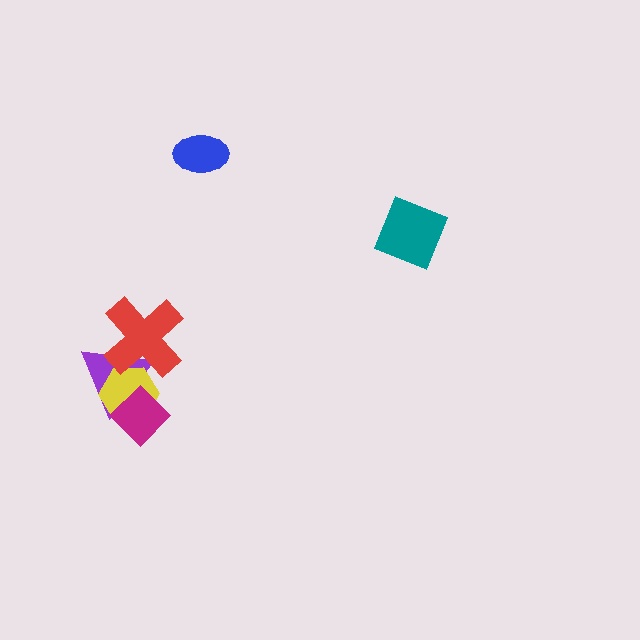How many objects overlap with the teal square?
0 objects overlap with the teal square.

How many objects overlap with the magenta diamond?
2 objects overlap with the magenta diamond.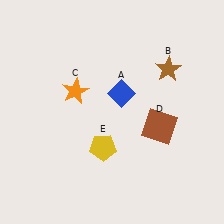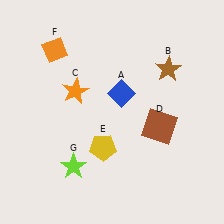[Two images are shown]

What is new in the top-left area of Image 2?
An orange diamond (F) was added in the top-left area of Image 2.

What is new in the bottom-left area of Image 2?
A lime star (G) was added in the bottom-left area of Image 2.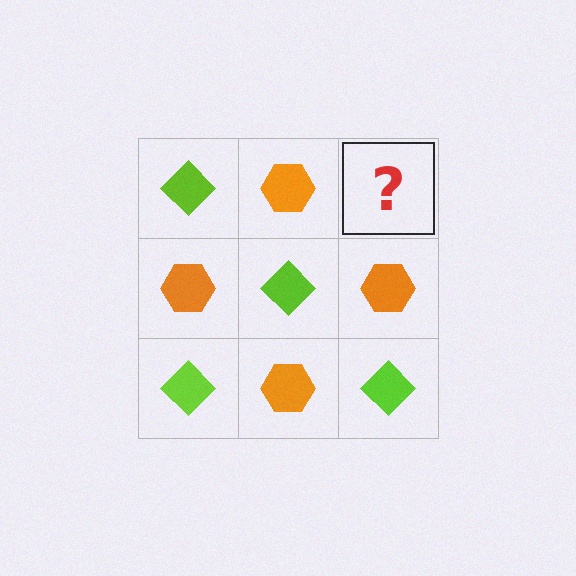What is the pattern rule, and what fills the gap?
The rule is that it alternates lime diamond and orange hexagon in a checkerboard pattern. The gap should be filled with a lime diamond.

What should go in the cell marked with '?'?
The missing cell should contain a lime diamond.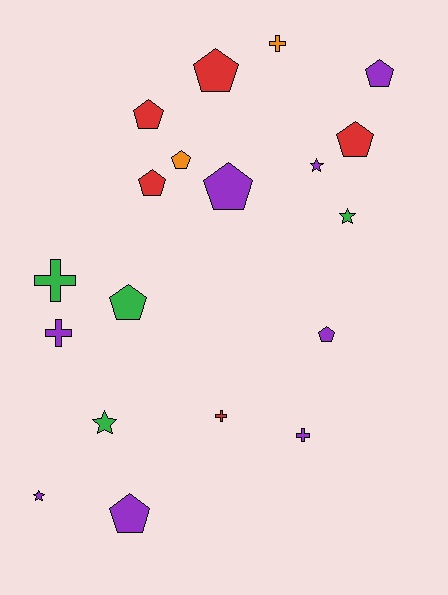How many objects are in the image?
There are 19 objects.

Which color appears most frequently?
Purple, with 8 objects.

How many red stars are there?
There are no red stars.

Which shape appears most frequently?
Pentagon, with 10 objects.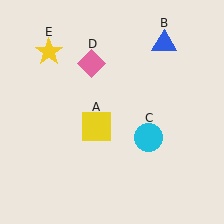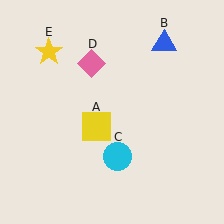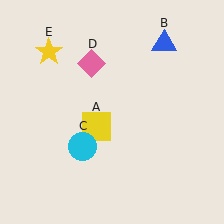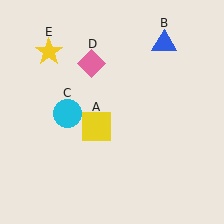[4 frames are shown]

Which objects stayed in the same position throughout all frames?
Yellow square (object A) and blue triangle (object B) and pink diamond (object D) and yellow star (object E) remained stationary.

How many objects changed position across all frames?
1 object changed position: cyan circle (object C).